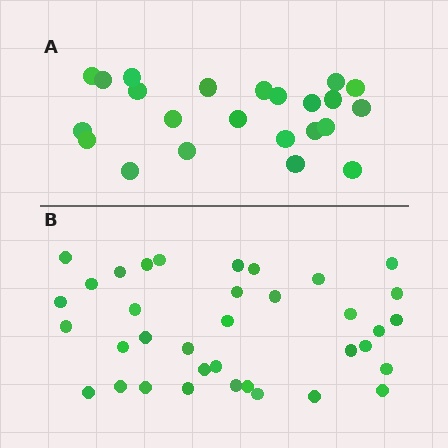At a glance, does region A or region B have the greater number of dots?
Region B (the bottom region) has more dots.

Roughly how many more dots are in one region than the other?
Region B has approximately 15 more dots than region A.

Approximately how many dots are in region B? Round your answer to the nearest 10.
About 40 dots. (The exact count is 36, which rounds to 40.)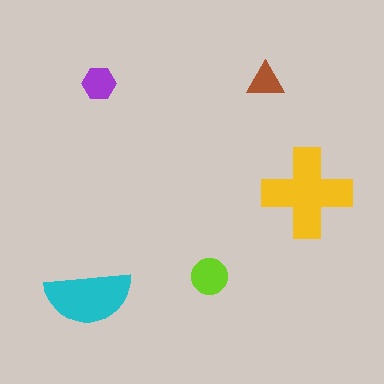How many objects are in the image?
There are 5 objects in the image.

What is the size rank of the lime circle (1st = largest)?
3rd.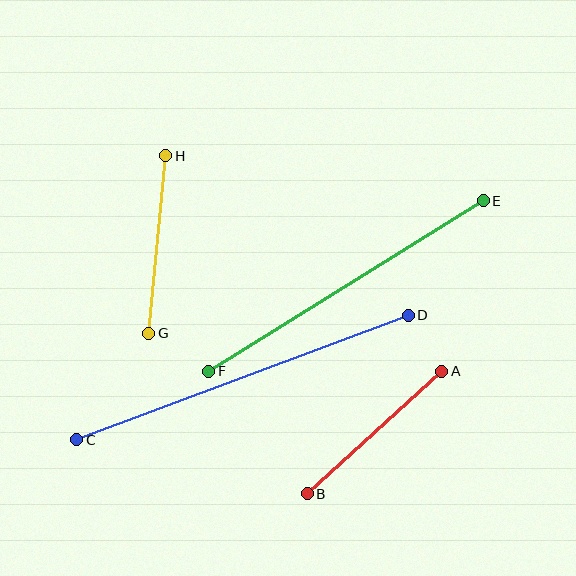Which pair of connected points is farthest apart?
Points C and D are farthest apart.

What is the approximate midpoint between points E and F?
The midpoint is at approximately (346, 286) pixels.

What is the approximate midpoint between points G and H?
The midpoint is at approximately (157, 245) pixels.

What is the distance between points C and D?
The distance is approximately 354 pixels.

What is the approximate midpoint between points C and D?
The midpoint is at approximately (243, 378) pixels.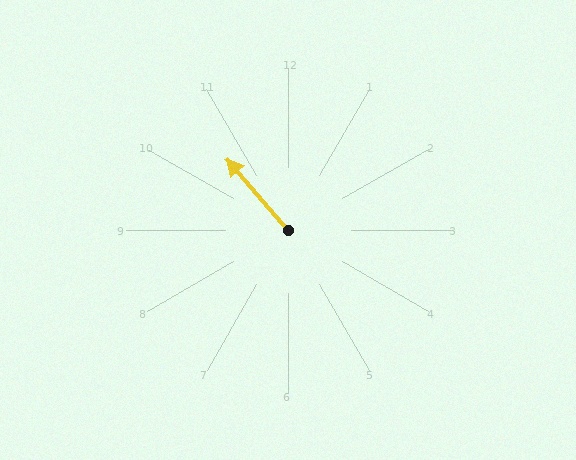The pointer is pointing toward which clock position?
Roughly 11 o'clock.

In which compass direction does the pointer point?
Northwest.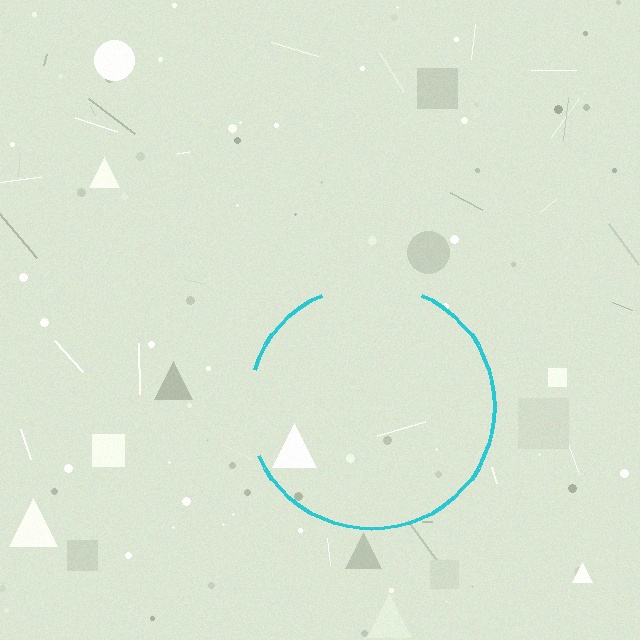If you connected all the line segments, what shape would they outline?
They would outline a circle.